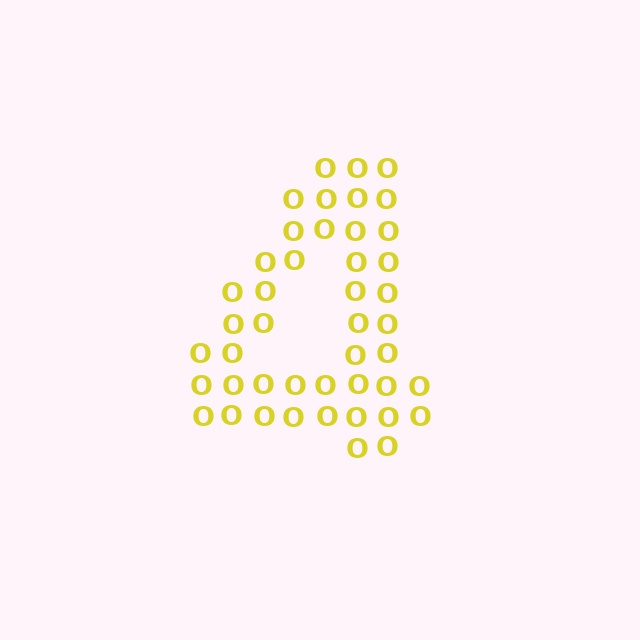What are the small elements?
The small elements are letter O's.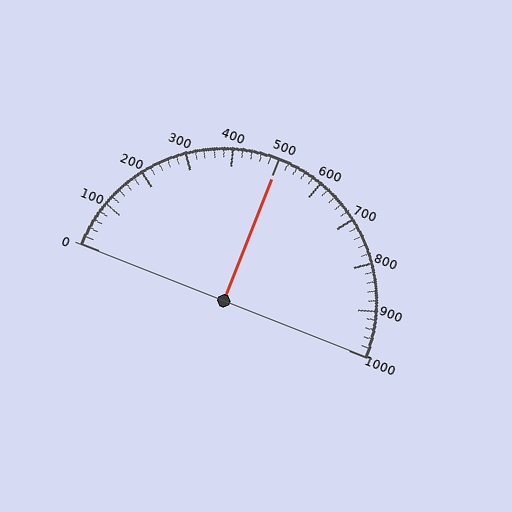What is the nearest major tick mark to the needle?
The nearest major tick mark is 500.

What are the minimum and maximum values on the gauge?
The gauge ranges from 0 to 1000.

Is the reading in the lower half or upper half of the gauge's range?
The reading is in the upper half of the range (0 to 1000).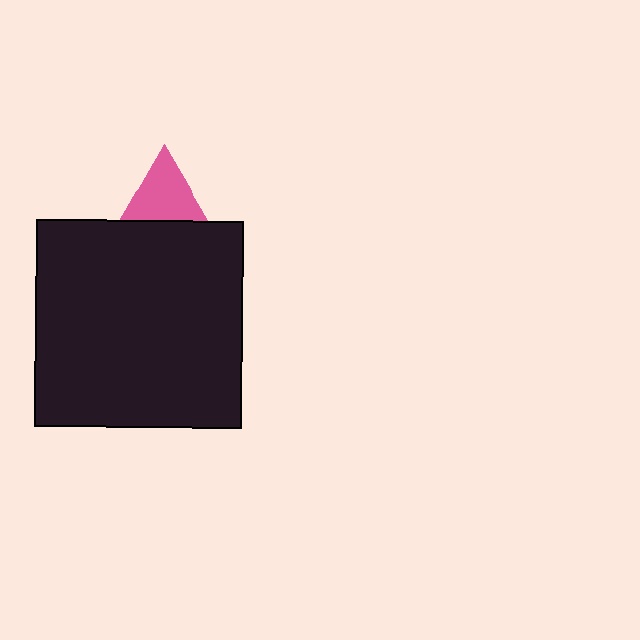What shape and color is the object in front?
The object in front is a black square.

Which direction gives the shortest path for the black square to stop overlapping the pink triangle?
Moving down gives the shortest separation.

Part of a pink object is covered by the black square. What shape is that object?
It is a triangle.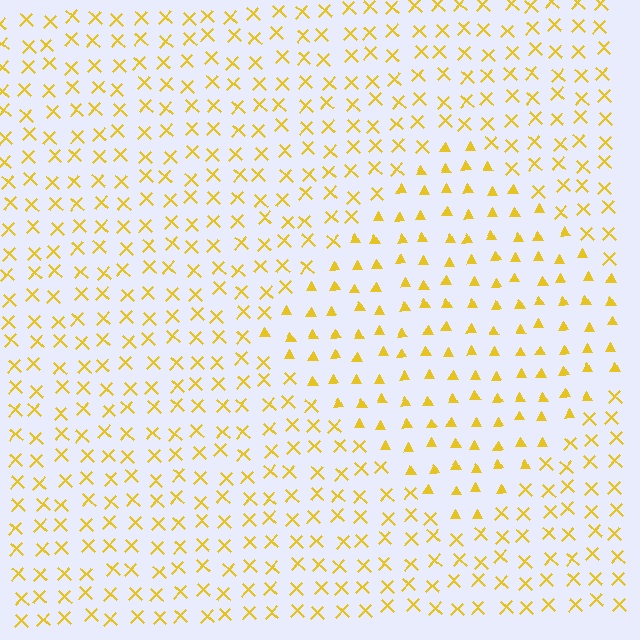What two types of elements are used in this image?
The image uses triangles inside the diamond region and X marks outside it.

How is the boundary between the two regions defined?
The boundary is defined by a change in element shape: triangles inside vs. X marks outside. All elements share the same color and spacing.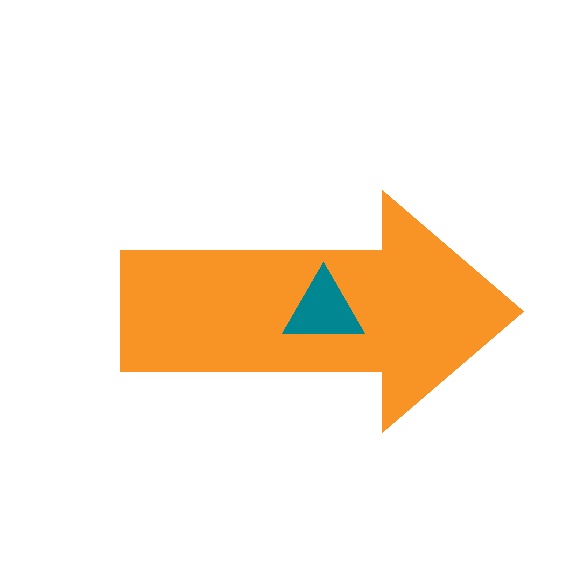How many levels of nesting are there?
2.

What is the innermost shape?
The teal triangle.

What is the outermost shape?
The orange arrow.